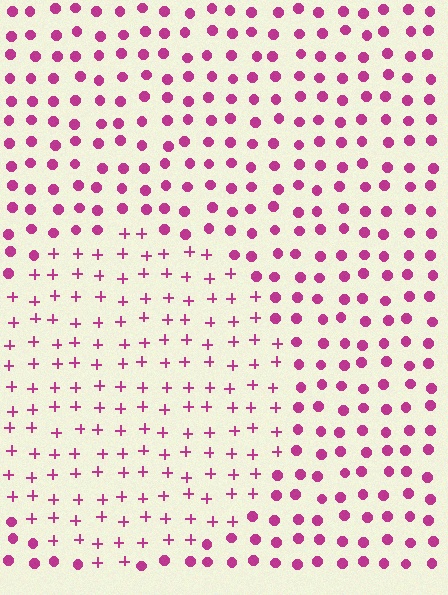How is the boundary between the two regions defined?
The boundary is defined by a change in element shape: plus signs inside vs. circles outside. All elements share the same color and spacing.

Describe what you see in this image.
The image is filled with small magenta elements arranged in a uniform grid. A circle-shaped region contains plus signs, while the surrounding area contains circles. The boundary is defined purely by the change in element shape.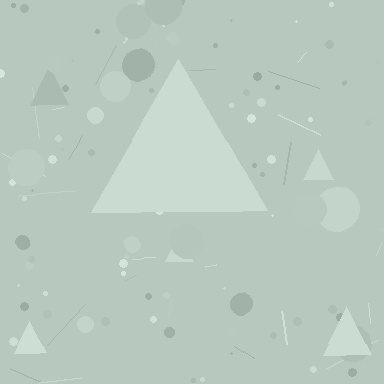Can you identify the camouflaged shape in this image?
The camouflaged shape is a triangle.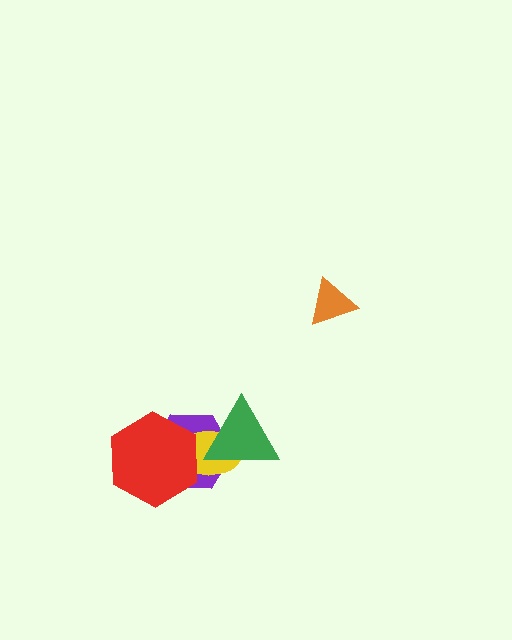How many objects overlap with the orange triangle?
0 objects overlap with the orange triangle.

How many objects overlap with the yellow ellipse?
3 objects overlap with the yellow ellipse.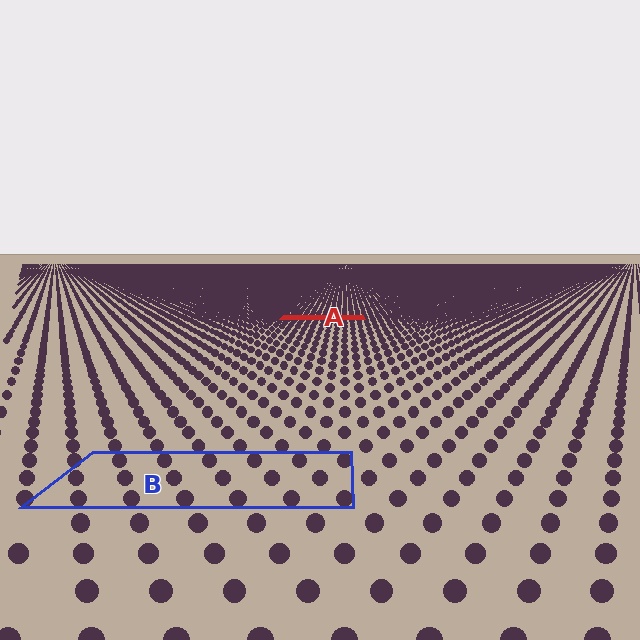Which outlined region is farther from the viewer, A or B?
Region A is farther from the viewer — the texture elements inside it appear smaller and more densely packed.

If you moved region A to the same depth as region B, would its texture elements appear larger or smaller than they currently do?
They would appear larger. At a closer depth, the same texture elements are projected at a bigger on-screen size.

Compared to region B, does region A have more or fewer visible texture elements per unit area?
Region A has more texture elements per unit area — they are packed more densely because it is farther away.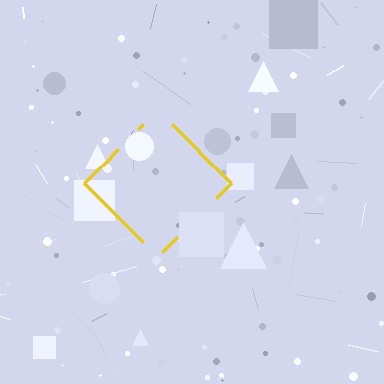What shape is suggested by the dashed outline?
The dashed outline suggests a diamond.